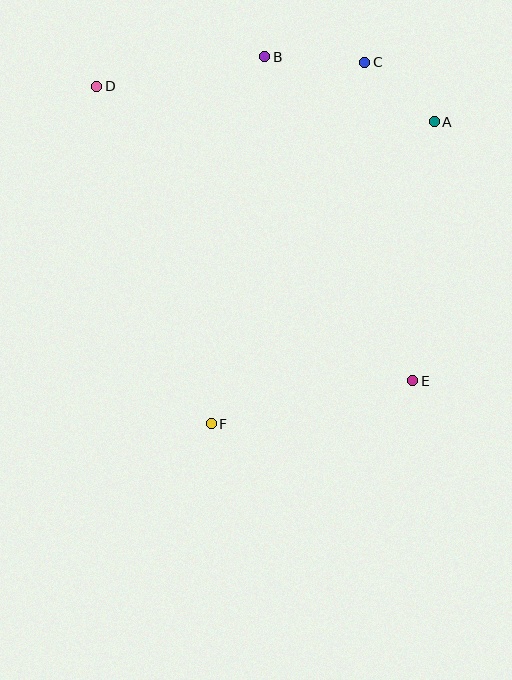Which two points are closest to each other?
Points A and C are closest to each other.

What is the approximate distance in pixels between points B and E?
The distance between B and E is approximately 356 pixels.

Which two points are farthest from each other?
Points D and E are farthest from each other.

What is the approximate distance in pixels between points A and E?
The distance between A and E is approximately 260 pixels.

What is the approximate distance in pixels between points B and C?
The distance between B and C is approximately 100 pixels.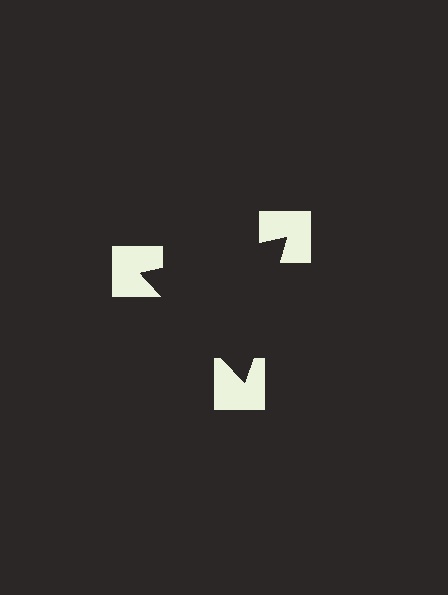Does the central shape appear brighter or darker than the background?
It typically appears slightly darker than the background, even though no actual brightness change is drawn.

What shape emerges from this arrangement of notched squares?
An illusory triangle — its edges are inferred from the aligned wedge cuts in the notched squares, not physically drawn.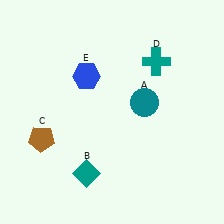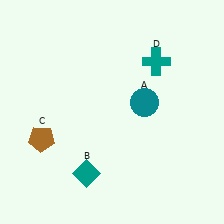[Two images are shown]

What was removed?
The blue hexagon (E) was removed in Image 2.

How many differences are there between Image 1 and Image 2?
There is 1 difference between the two images.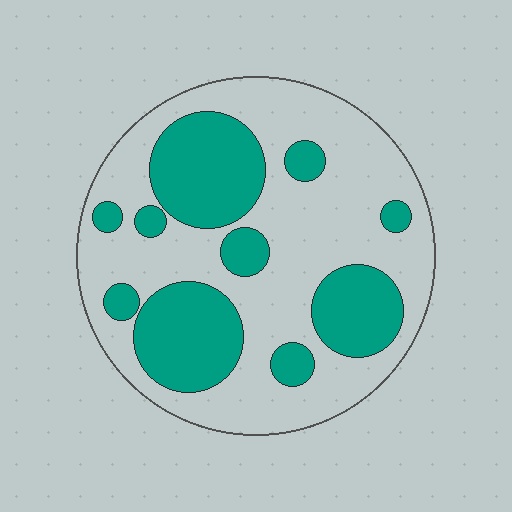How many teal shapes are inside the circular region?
10.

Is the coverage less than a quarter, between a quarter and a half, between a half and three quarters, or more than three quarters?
Between a quarter and a half.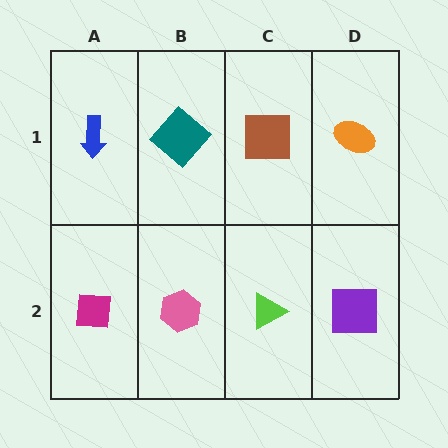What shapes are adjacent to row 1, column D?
A purple square (row 2, column D), a brown square (row 1, column C).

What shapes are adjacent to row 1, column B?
A pink hexagon (row 2, column B), a blue arrow (row 1, column A), a brown square (row 1, column C).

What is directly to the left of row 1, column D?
A brown square.